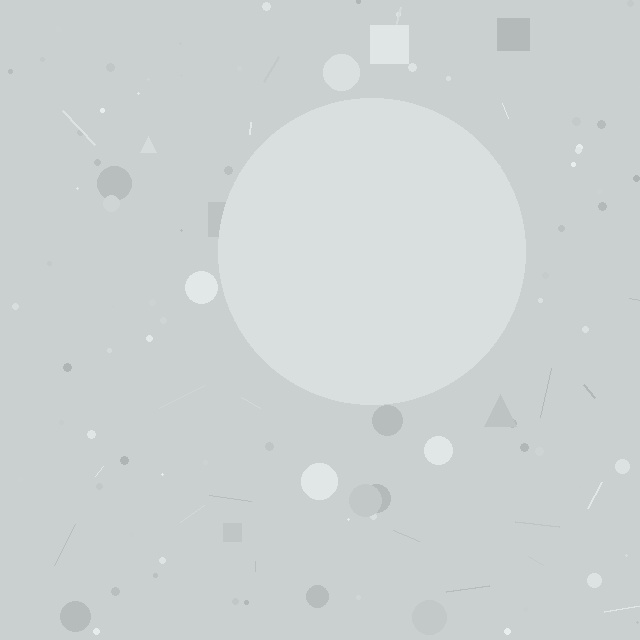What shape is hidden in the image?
A circle is hidden in the image.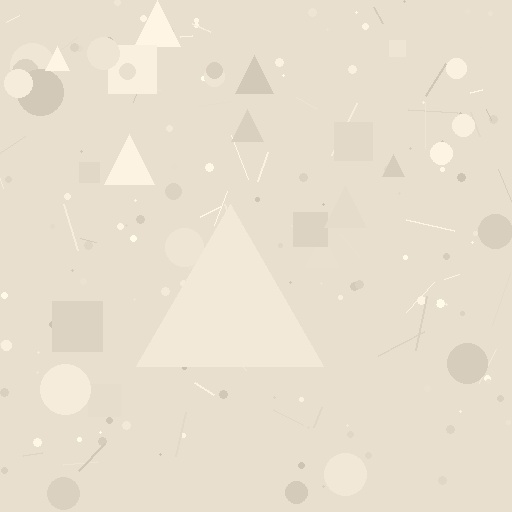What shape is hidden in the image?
A triangle is hidden in the image.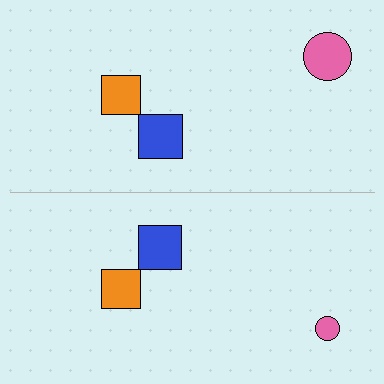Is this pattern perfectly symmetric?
No, the pattern is not perfectly symmetric. The pink circle on the bottom side has a different size than its mirror counterpart.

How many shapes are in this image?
There are 6 shapes in this image.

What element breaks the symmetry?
The pink circle on the bottom side has a different size than its mirror counterpart.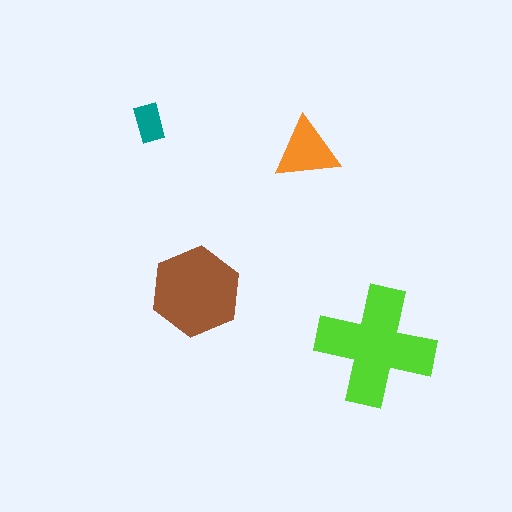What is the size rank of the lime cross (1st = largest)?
1st.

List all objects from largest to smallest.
The lime cross, the brown hexagon, the orange triangle, the teal rectangle.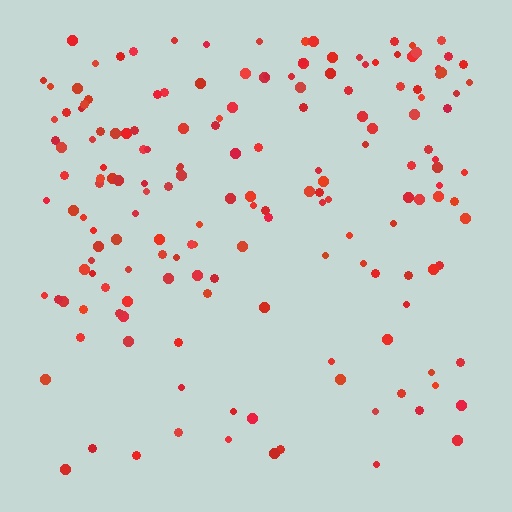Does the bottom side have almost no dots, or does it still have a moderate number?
Still a moderate number, just noticeably fewer than the top.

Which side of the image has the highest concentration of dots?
The top.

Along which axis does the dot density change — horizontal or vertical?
Vertical.